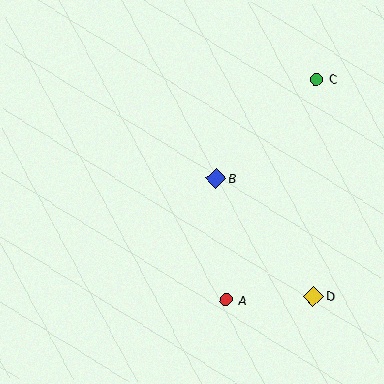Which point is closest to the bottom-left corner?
Point A is closest to the bottom-left corner.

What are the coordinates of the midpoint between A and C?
The midpoint between A and C is at (271, 190).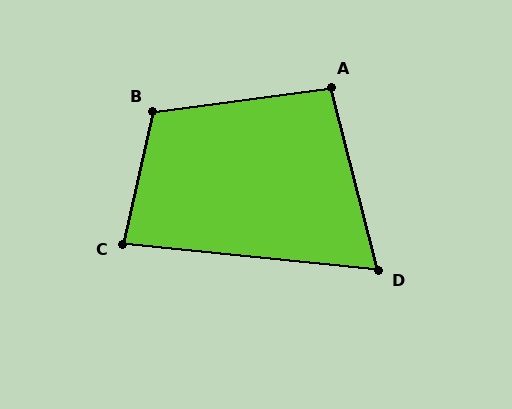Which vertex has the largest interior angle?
B, at approximately 110 degrees.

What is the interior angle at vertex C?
Approximately 83 degrees (acute).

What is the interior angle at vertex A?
Approximately 97 degrees (obtuse).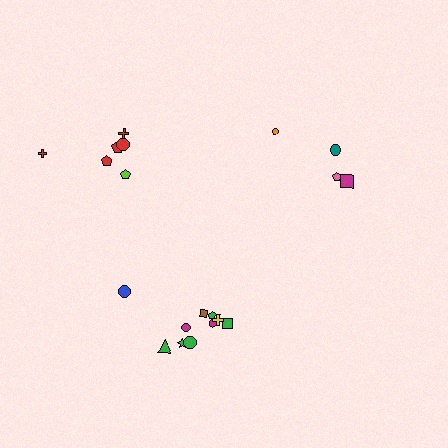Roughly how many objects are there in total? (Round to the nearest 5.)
Roughly 20 objects in total.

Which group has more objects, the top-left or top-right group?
The top-left group.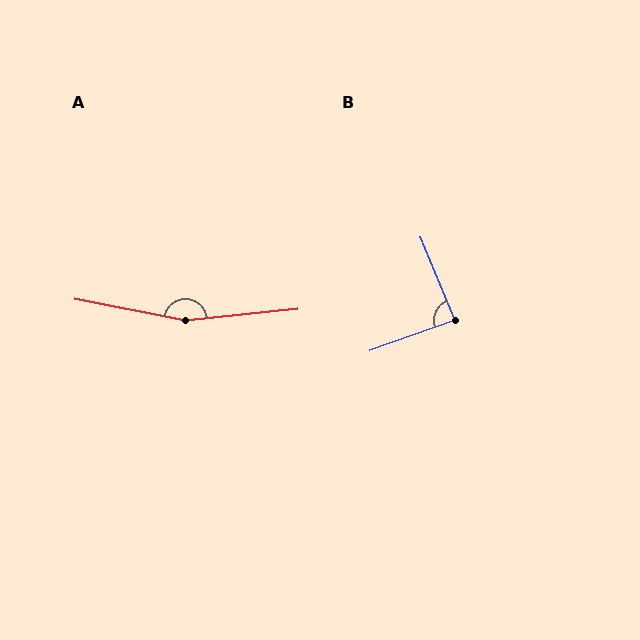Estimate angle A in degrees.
Approximately 163 degrees.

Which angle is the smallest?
B, at approximately 88 degrees.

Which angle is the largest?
A, at approximately 163 degrees.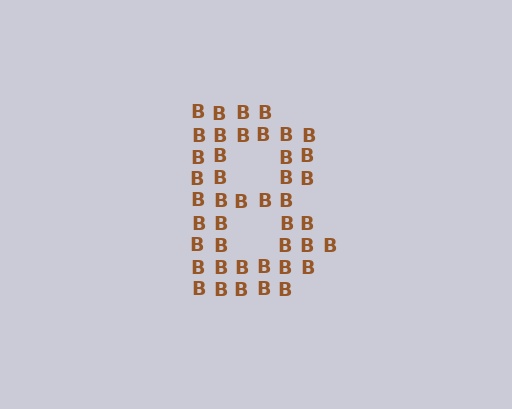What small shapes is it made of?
It is made of small letter B's.